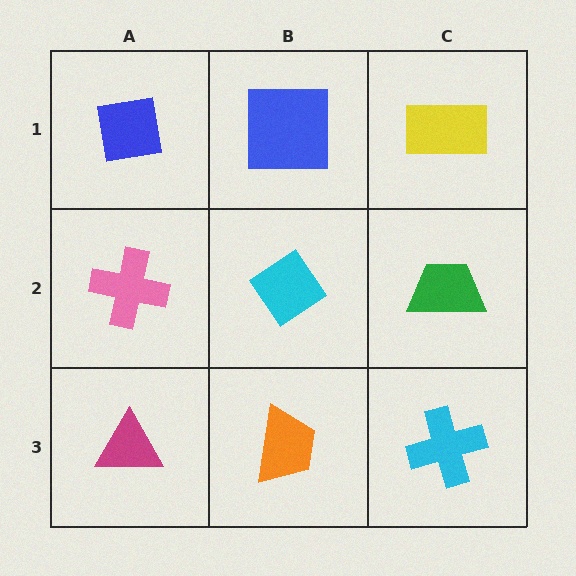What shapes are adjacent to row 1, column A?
A pink cross (row 2, column A), a blue square (row 1, column B).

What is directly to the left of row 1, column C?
A blue square.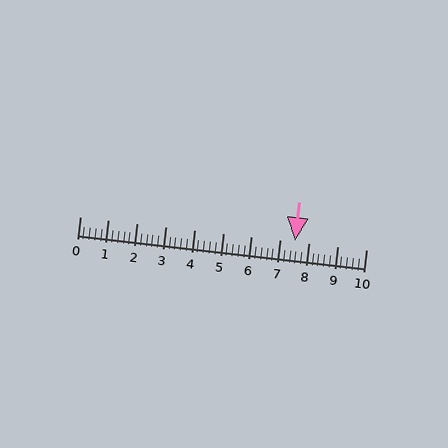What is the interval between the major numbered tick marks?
The major tick marks are spaced 1 units apart.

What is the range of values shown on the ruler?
The ruler shows values from 0 to 10.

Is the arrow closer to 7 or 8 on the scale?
The arrow is closer to 8.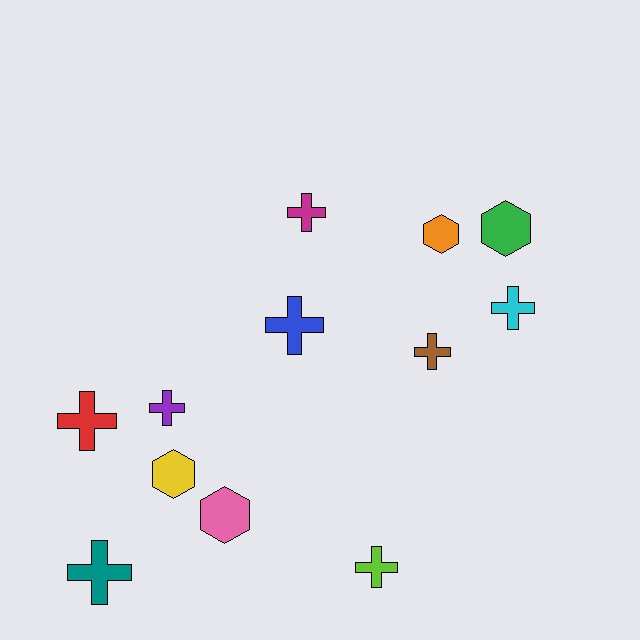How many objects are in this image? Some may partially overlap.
There are 12 objects.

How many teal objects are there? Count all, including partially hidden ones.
There is 1 teal object.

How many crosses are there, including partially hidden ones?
There are 8 crosses.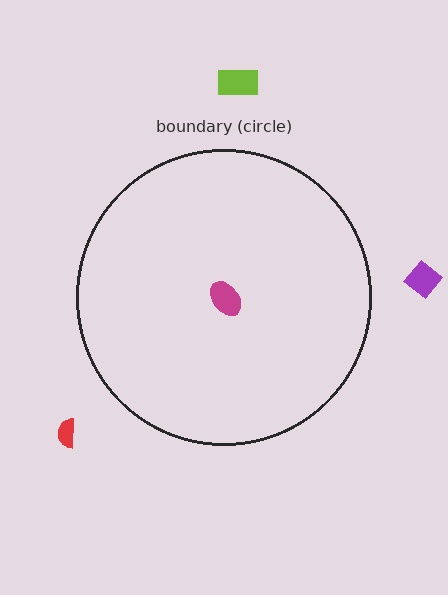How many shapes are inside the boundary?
1 inside, 3 outside.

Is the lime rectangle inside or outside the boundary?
Outside.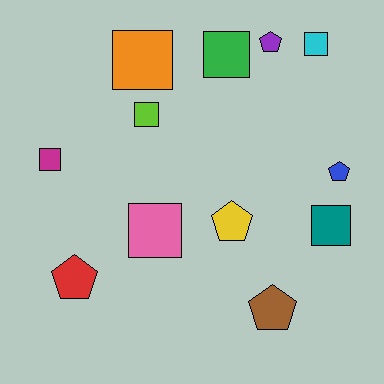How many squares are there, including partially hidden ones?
There are 7 squares.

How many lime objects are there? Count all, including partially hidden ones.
There is 1 lime object.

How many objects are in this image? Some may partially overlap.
There are 12 objects.